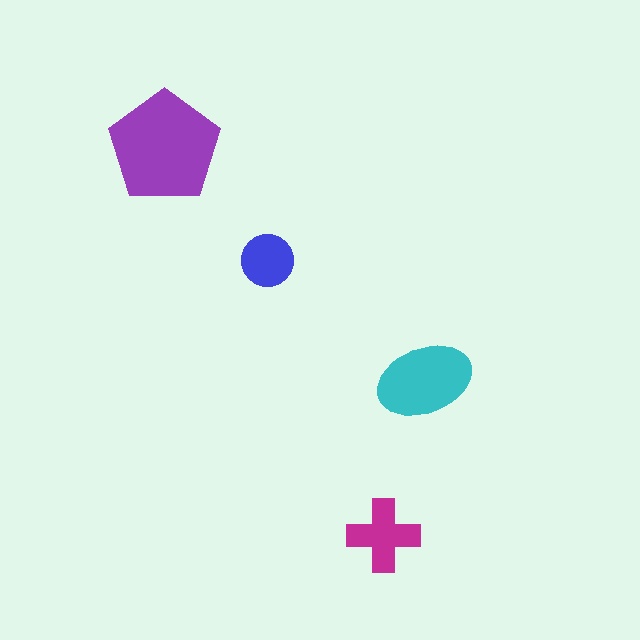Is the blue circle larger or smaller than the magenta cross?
Smaller.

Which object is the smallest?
The blue circle.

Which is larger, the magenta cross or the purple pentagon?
The purple pentagon.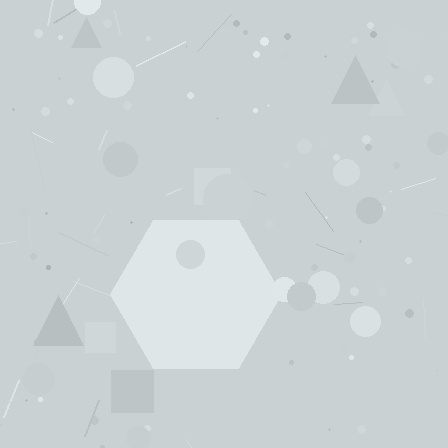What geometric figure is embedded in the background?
A hexagon is embedded in the background.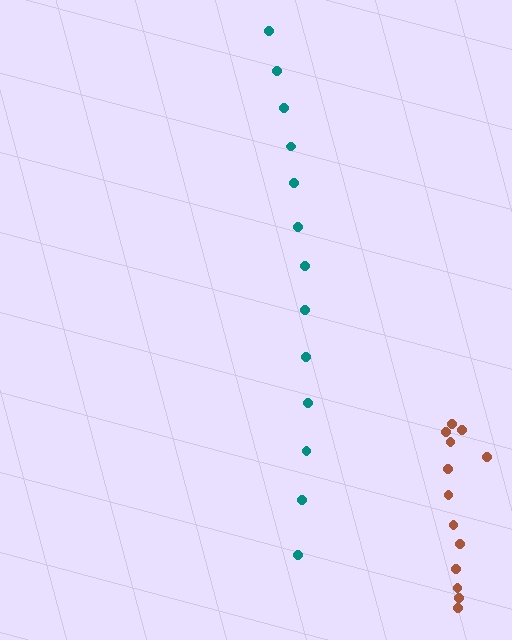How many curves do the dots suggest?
There are 2 distinct paths.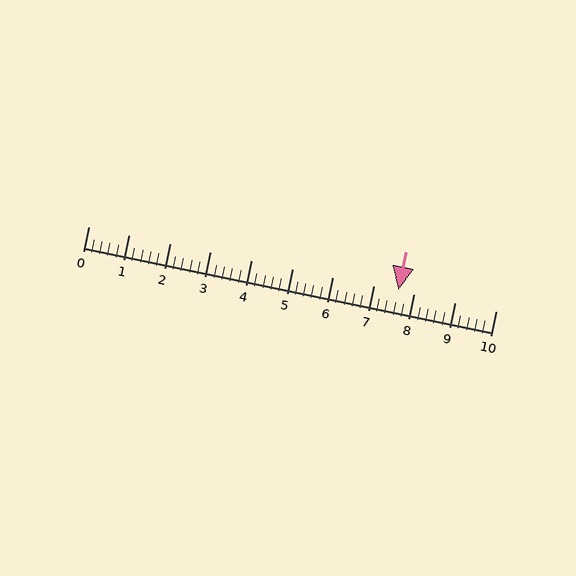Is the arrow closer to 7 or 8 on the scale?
The arrow is closer to 8.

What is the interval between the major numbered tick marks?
The major tick marks are spaced 1 units apart.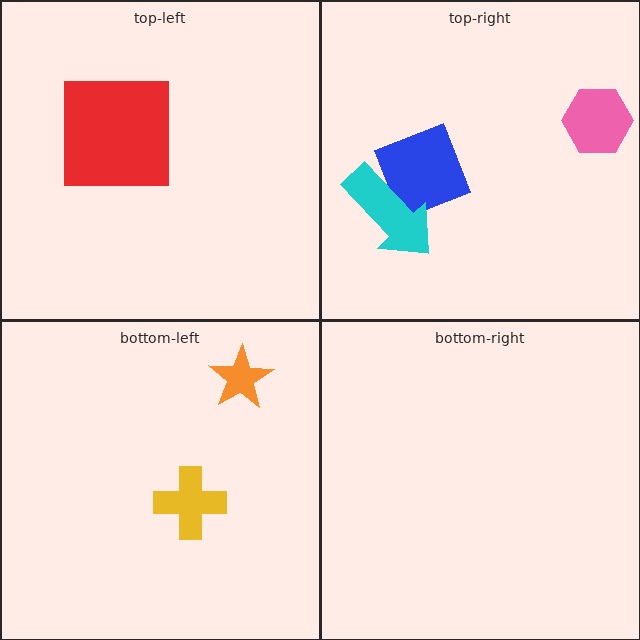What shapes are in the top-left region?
The red square.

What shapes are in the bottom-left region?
The orange star, the yellow cross.